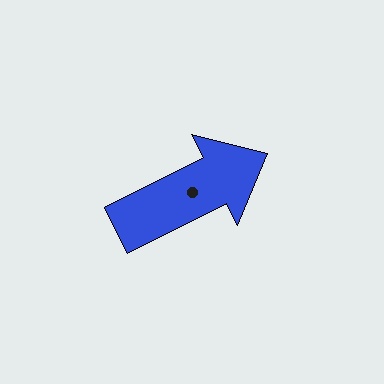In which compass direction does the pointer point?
Northeast.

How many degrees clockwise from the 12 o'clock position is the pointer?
Approximately 63 degrees.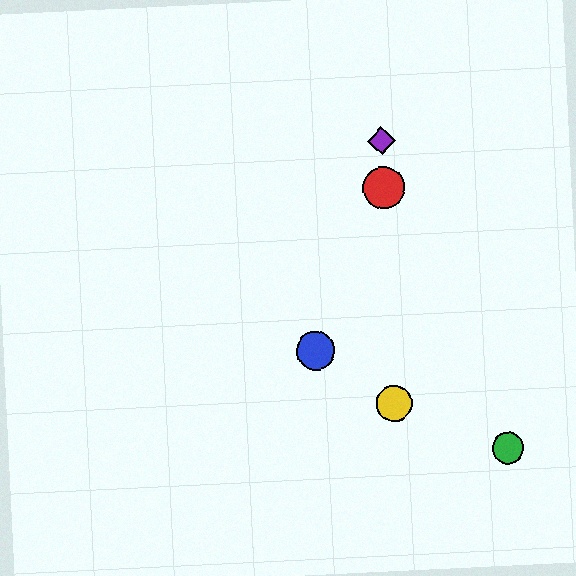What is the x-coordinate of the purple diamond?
The purple diamond is at x≈381.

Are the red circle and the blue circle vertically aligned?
No, the red circle is at x≈384 and the blue circle is at x≈316.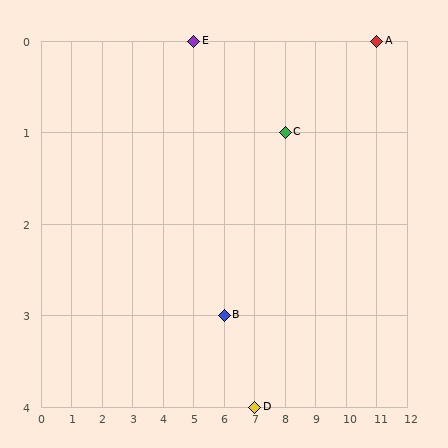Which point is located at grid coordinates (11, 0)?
Point A is at (11, 0).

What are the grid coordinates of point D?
Point D is at grid coordinates (7, 4).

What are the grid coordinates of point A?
Point A is at grid coordinates (11, 0).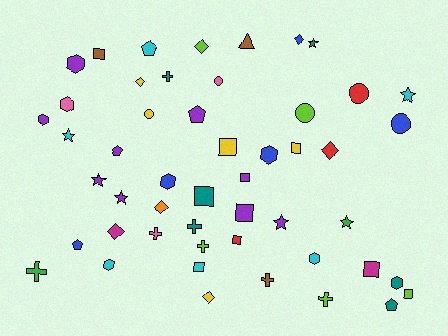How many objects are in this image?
There are 50 objects.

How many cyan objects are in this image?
There are 6 cyan objects.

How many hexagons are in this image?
There are 8 hexagons.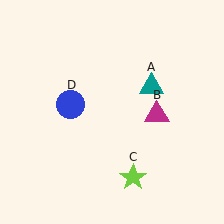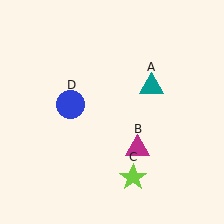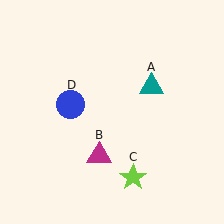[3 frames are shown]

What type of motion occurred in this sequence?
The magenta triangle (object B) rotated clockwise around the center of the scene.